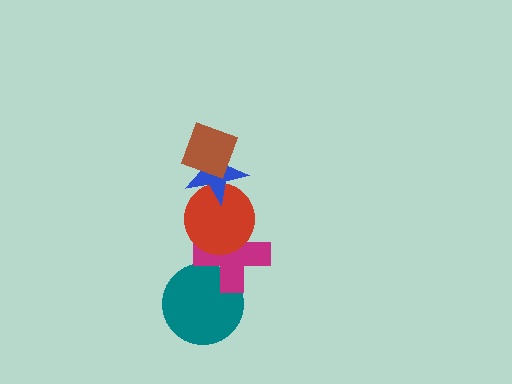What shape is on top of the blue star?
The brown diamond is on top of the blue star.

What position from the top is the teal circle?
The teal circle is 5th from the top.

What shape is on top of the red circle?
The blue star is on top of the red circle.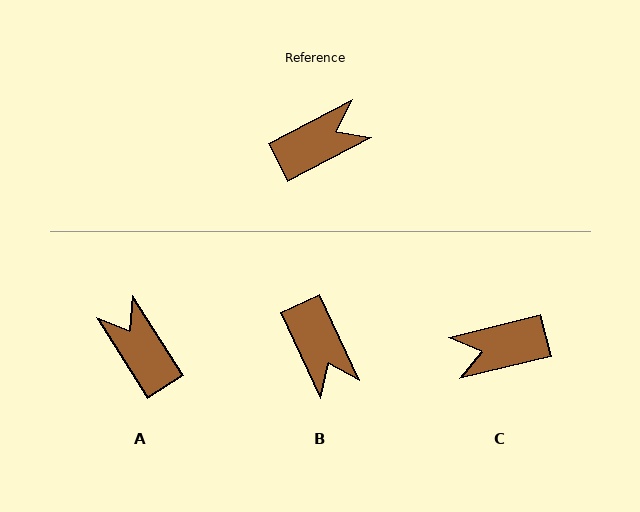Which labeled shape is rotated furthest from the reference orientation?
C, about 166 degrees away.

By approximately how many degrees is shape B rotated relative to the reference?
Approximately 92 degrees clockwise.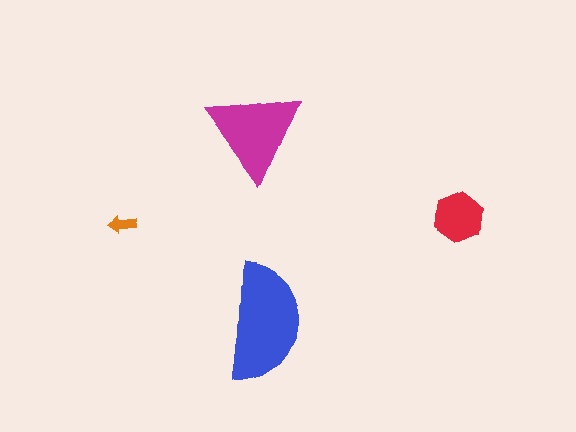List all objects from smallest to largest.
The orange arrow, the red hexagon, the magenta triangle, the blue semicircle.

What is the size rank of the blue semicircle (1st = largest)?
1st.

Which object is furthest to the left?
The orange arrow is leftmost.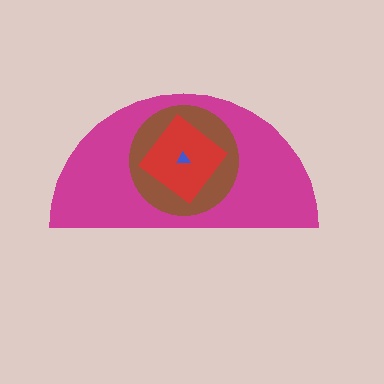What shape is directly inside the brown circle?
The red diamond.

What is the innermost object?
The blue triangle.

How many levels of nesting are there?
4.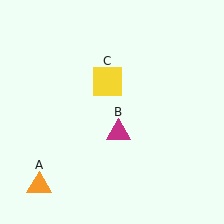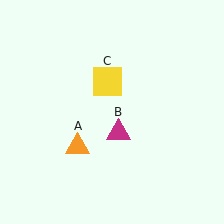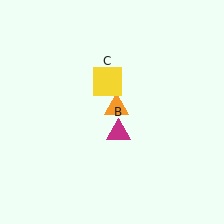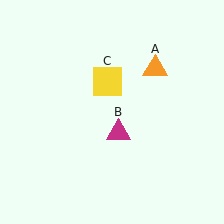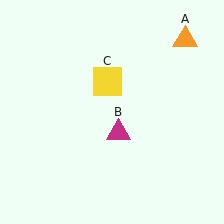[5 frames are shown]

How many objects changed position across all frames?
1 object changed position: orange triangle (object A).